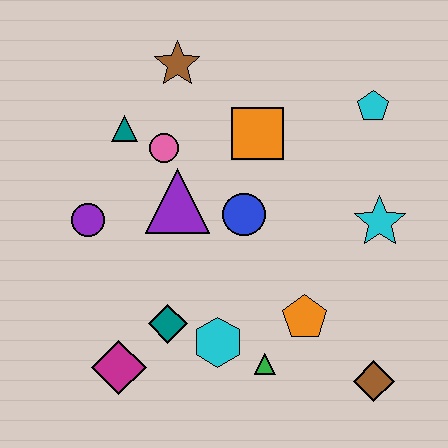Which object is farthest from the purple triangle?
The brown diamond is farthest from the purple triangle.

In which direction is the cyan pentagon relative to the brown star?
The cyan pentagon is to the right of the brown star.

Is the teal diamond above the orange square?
No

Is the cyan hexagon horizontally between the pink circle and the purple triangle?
No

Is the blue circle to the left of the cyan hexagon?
No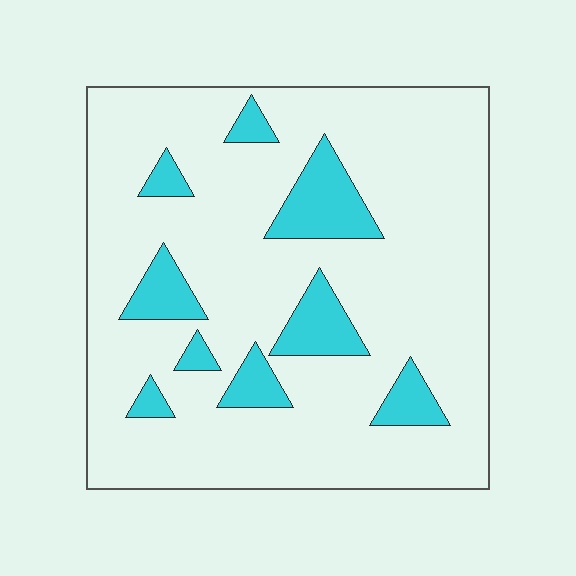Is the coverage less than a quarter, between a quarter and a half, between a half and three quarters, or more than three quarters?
Less than a quarter.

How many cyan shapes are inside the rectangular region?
9.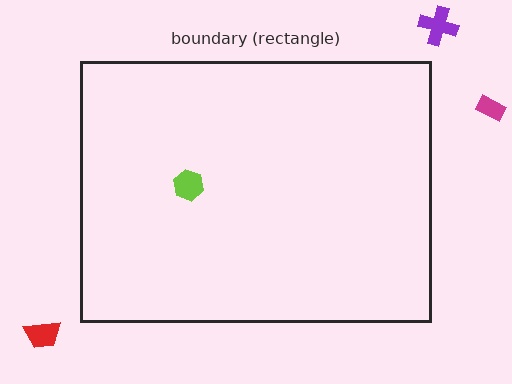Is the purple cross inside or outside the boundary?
Outside.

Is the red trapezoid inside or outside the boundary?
Outside.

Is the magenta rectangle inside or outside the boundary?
Outside.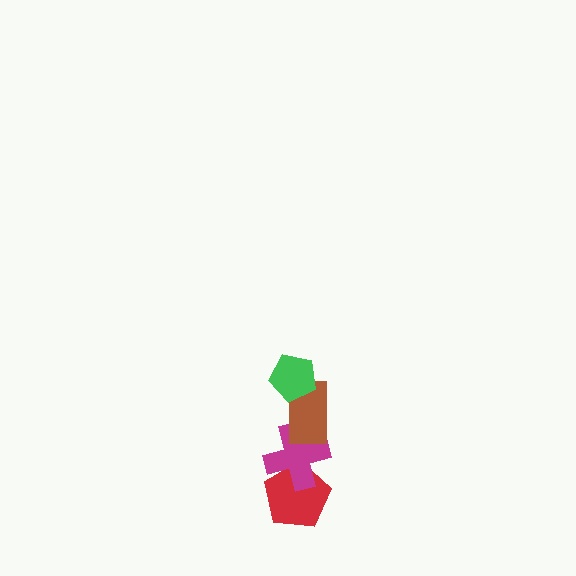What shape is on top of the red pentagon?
The magenta cross is on top of the red pentagon.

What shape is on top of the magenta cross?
The brown rectangle is on top of the magenta cross.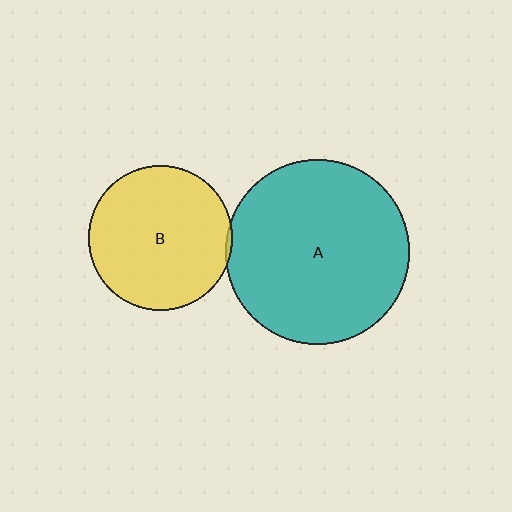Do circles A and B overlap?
Yes.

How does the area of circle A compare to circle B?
Approximately 1.6 times.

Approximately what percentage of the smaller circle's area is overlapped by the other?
Approximately 5%.